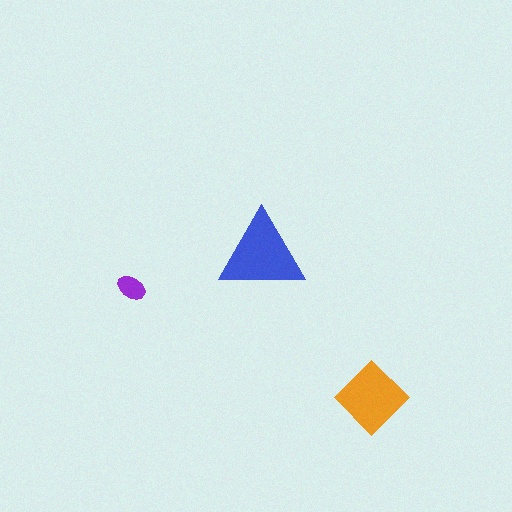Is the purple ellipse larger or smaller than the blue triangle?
Smaller.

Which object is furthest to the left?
The purple ellipse is leftmost.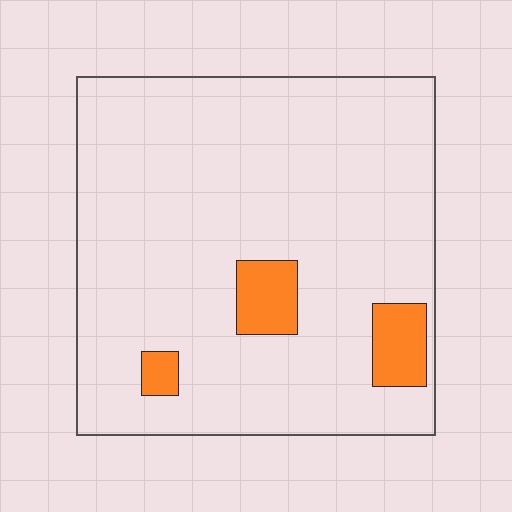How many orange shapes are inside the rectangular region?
3.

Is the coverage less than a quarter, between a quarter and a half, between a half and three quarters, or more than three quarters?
Less than a quarter.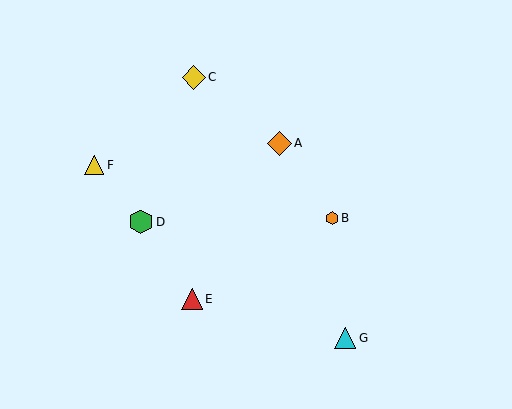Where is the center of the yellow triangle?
The center of the yellow triangle is at (94, 165).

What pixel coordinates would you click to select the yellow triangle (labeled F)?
Click at (94, 165) to select the yellow triangle F.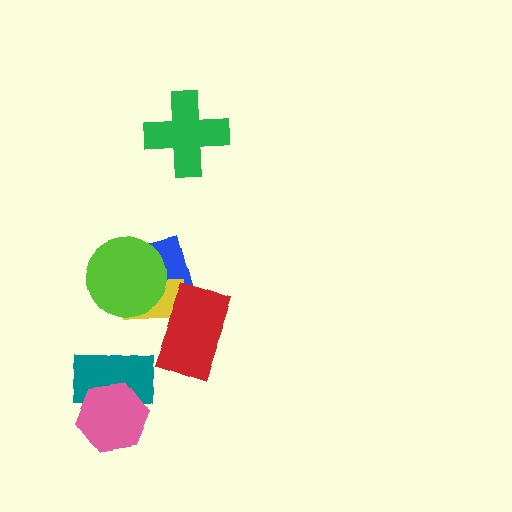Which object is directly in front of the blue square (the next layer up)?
The yellow rectangle is directly in front of the blue square.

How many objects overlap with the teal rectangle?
1 object overlaps with the teal rectangle.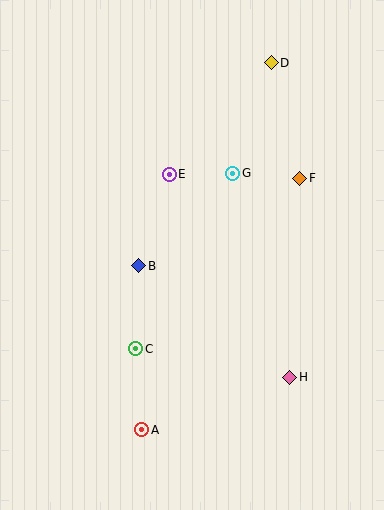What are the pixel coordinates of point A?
Point A is at (142, 430).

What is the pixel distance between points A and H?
The distance between A and H is 157 pixels.